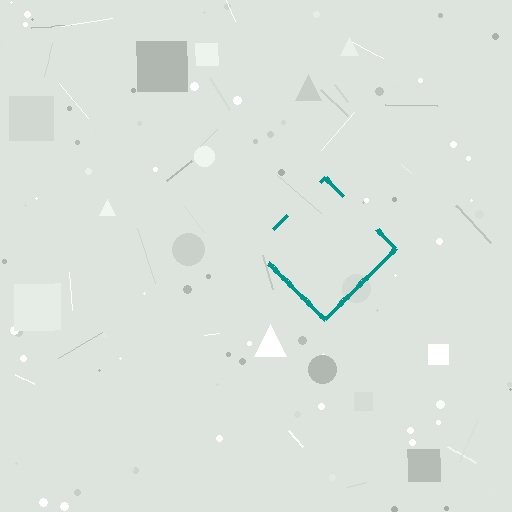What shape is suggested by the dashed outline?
The dashed outline suggests a diamond.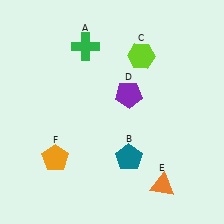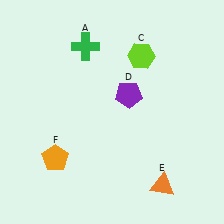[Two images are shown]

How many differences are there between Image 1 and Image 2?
There is 1 difference between the two images.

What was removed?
The teal pentagon (B) was removed in Image 2.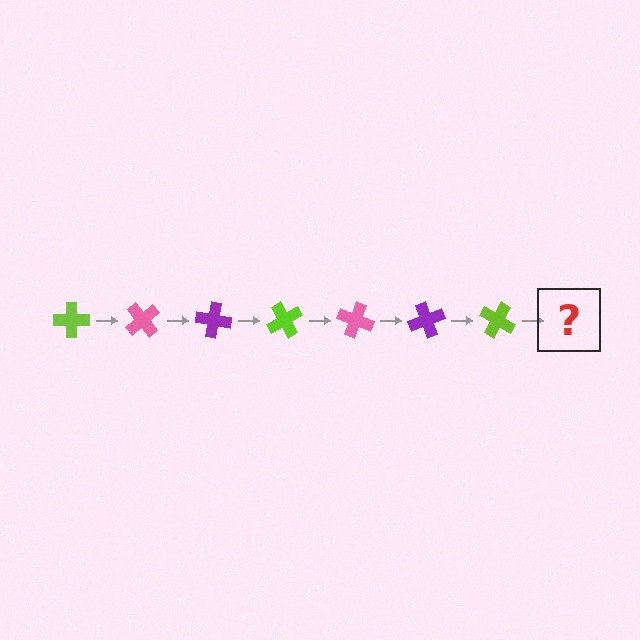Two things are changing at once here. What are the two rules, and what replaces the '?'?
The two rules are that it rotates 50 degrees each step and the color cycles through lime, pink, and purple. The '?' should be a pink cross, rotated 350 degrees from the start.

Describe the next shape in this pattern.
It should be a pink cross, rotated 350 degrees from the start.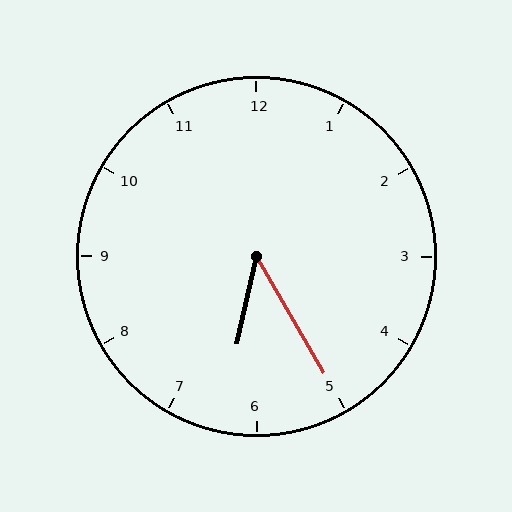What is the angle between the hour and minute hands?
Approximately 42 degrees.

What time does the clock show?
6:25.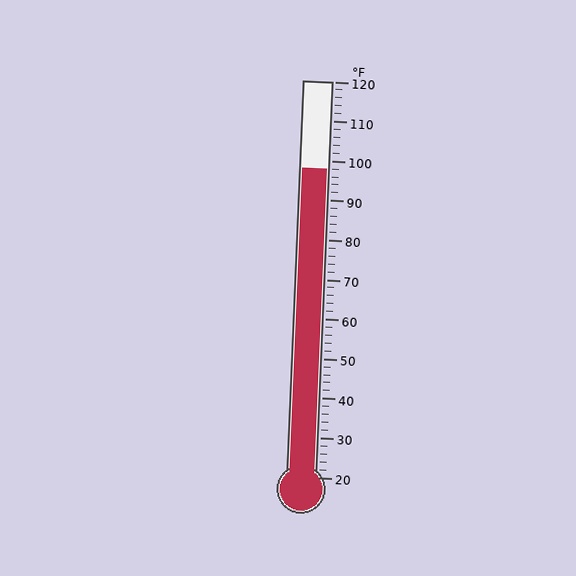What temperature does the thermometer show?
The thermometer shows approximately 98°F.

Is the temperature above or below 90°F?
The temperature is above 90°F.